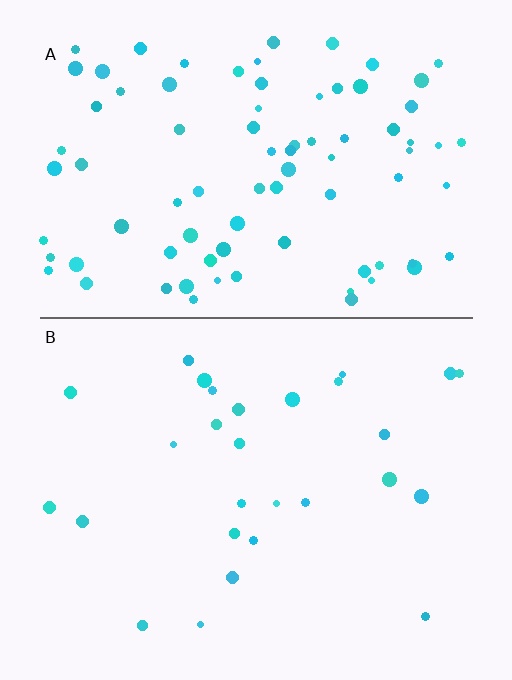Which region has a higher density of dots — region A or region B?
A (the top).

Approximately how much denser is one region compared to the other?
Approximately 3.0× — region A over region B.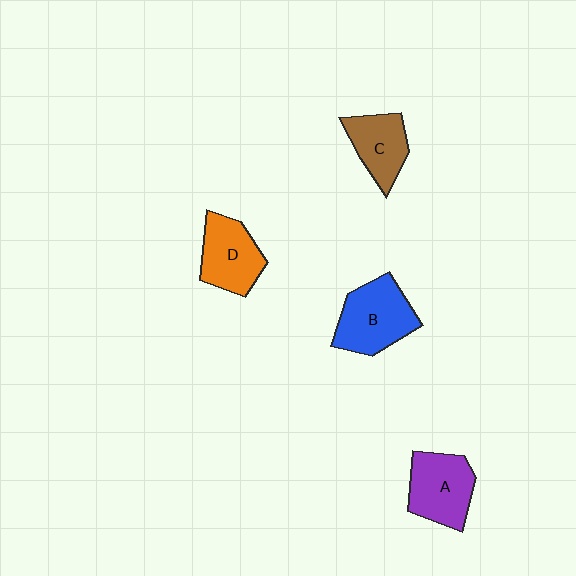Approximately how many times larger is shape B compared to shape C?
Approximately 1.4 times.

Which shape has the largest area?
Shape B (blue).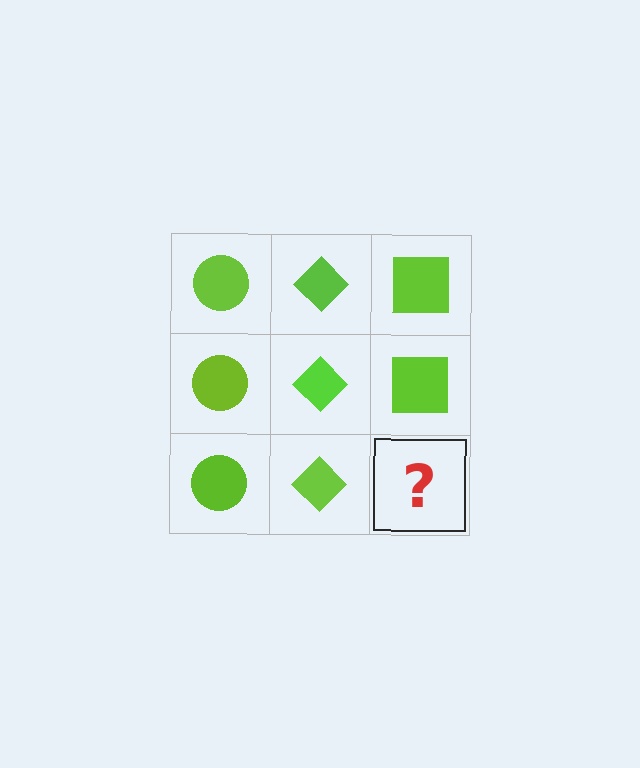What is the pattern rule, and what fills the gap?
The rule is that each column has a consistent shape. The gap should be filled with a lime square.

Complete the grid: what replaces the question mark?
The question mark should be replaced with a lime square.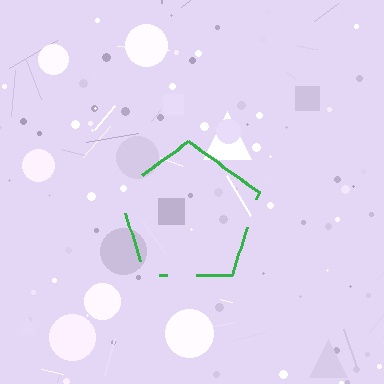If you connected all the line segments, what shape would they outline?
They would outline a pentagon.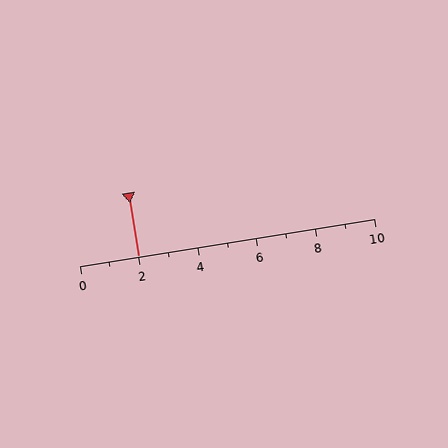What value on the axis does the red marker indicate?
The marker indicates approximately 2.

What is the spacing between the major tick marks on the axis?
The major ticks are spaced 2 apart.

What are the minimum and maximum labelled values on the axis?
The axis runs from 0 to 10.